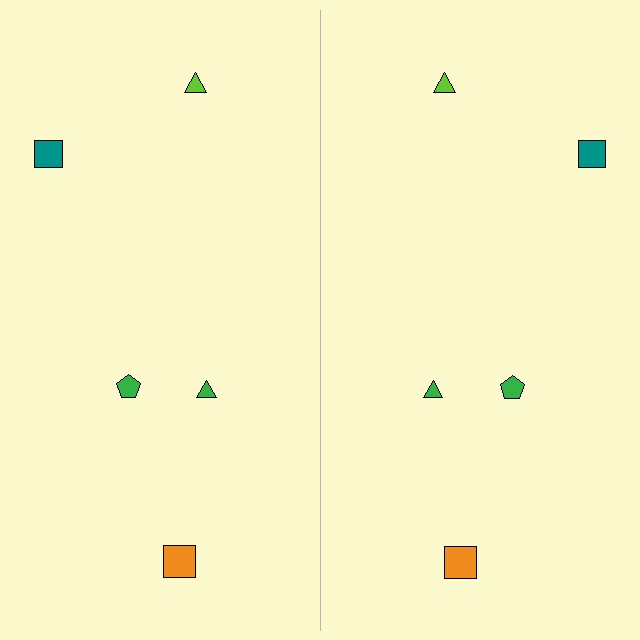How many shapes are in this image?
There are 10 shapes in this image.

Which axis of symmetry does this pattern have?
The pattern has a vertical axis of symmetry running through the center of the image.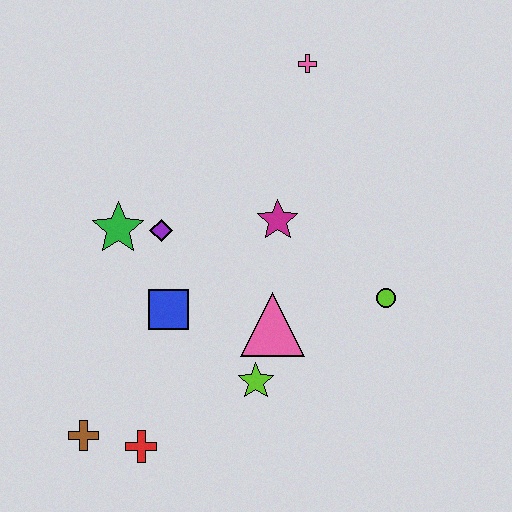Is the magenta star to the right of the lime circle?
No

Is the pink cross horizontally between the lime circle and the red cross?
Yes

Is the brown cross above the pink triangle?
No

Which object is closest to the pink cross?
The magenta star is closest to the pink cross.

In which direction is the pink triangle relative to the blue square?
The pink triangle is to the right of the blue square.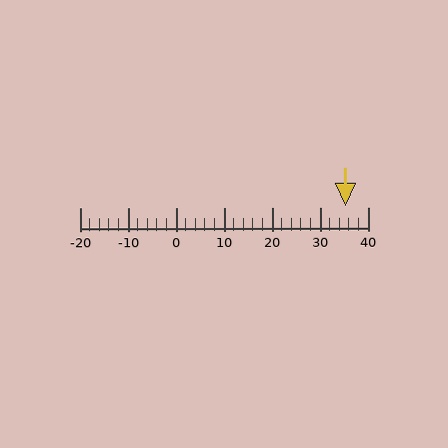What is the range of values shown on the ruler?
The ruler shows values from -20 to 40.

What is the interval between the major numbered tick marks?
The major tick marks are spaced 10 units apart.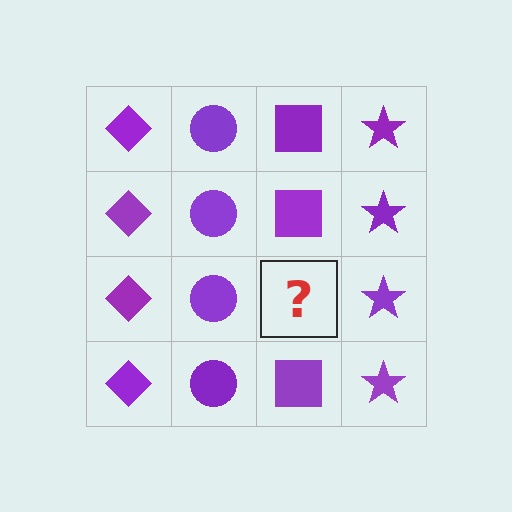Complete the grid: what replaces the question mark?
The question mark should be replaced with a purple square.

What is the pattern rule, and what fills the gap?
The rule is that each column has a consistent shape. The gap should be filled with a purple square.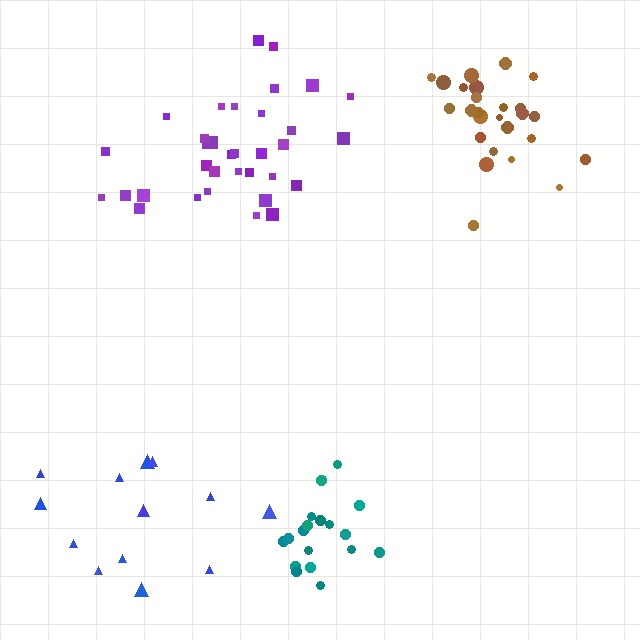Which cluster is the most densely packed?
Brown.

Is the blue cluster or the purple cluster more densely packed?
Purple.